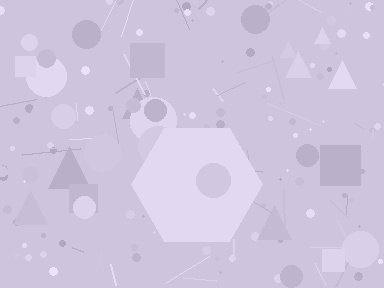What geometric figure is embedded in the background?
A hexagon is embedded in the background.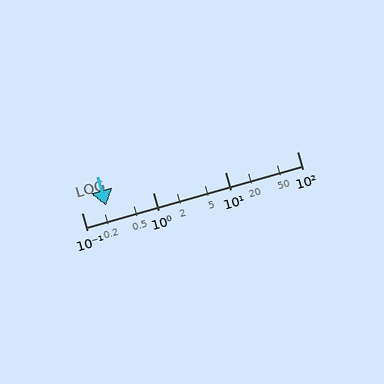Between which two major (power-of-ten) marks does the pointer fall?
The pointer is between 0.1 and 1.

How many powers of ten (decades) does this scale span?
The scale spans 3 decades, from 0.1 to 100.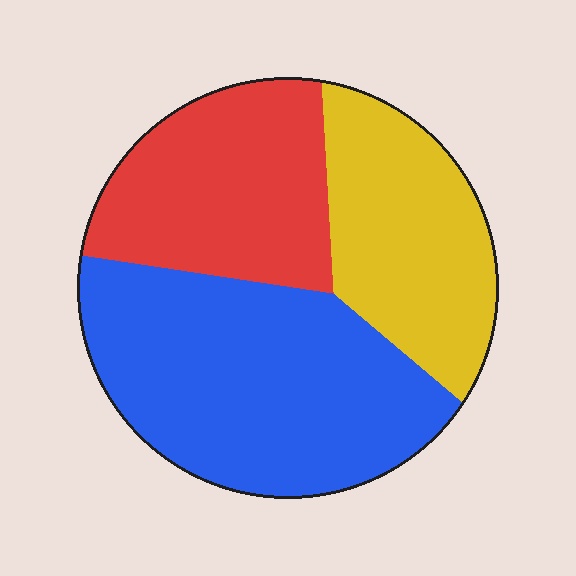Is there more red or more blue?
Blue.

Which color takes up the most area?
Blue, at roughly 45%.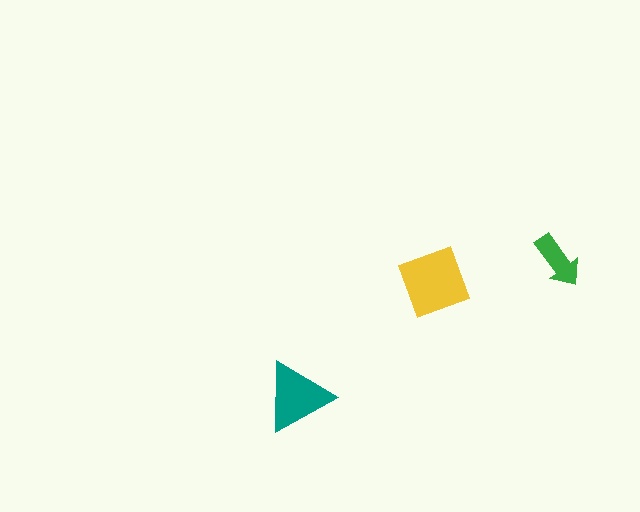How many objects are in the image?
There are 3 objects in the image.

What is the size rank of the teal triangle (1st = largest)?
2nd.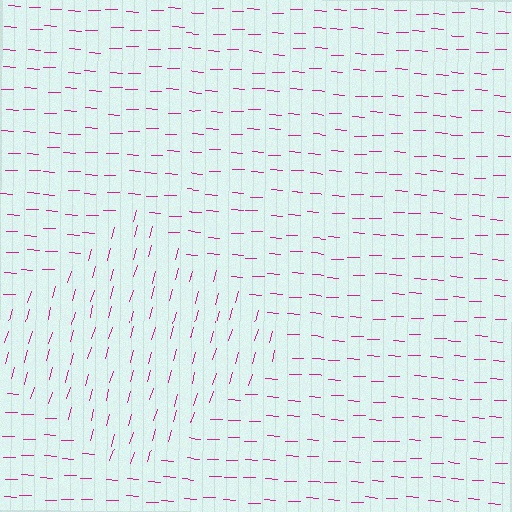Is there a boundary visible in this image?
Yes, there is a texture boundary formed by a change in line orientation.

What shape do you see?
I see a diamond.